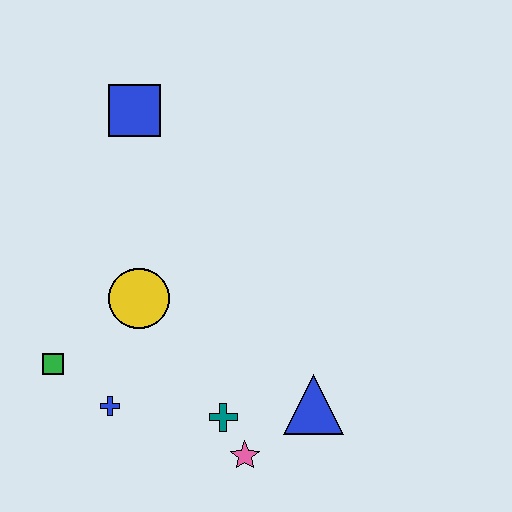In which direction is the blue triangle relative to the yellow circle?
The blue triangle is to the right of the yellow circle.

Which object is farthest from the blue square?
The pink star is farthest from the blue square.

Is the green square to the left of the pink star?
Yes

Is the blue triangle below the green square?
Yes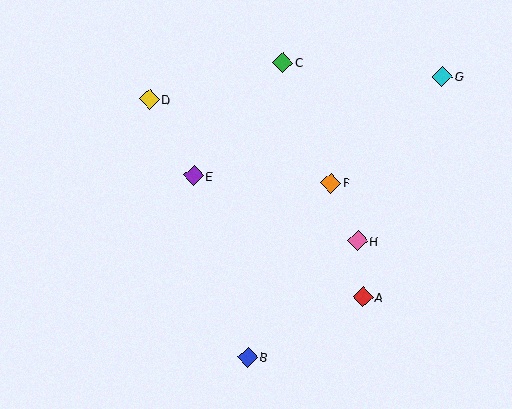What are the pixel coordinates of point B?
Point B is at (248, 357).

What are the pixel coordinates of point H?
Point H is at (358, 241).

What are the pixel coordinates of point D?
Point D is at (149, 99).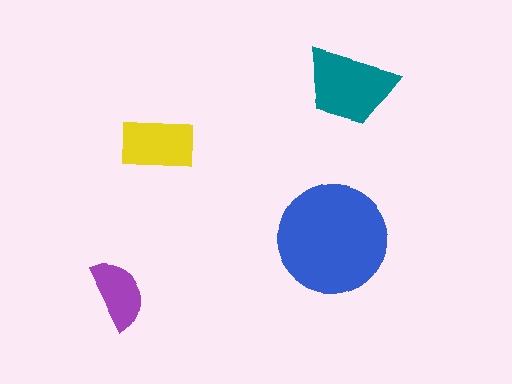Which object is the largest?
The blue circle.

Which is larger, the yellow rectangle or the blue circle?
The blue circle.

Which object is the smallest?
The purple semicircle.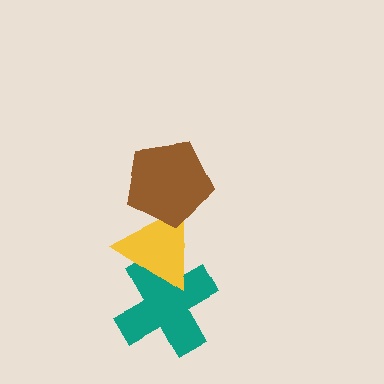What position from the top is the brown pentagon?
The brown pentagon is 1st from the top.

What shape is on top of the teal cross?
The yellow triangle is on top of the teal cross.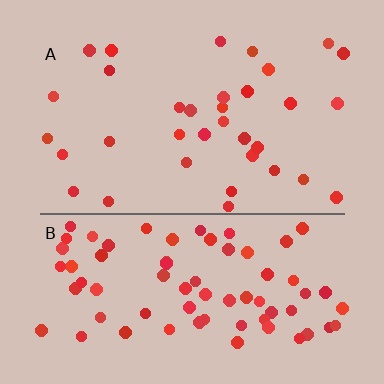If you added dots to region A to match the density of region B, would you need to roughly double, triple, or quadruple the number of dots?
Approximately double.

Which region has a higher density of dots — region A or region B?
B (the bottom).